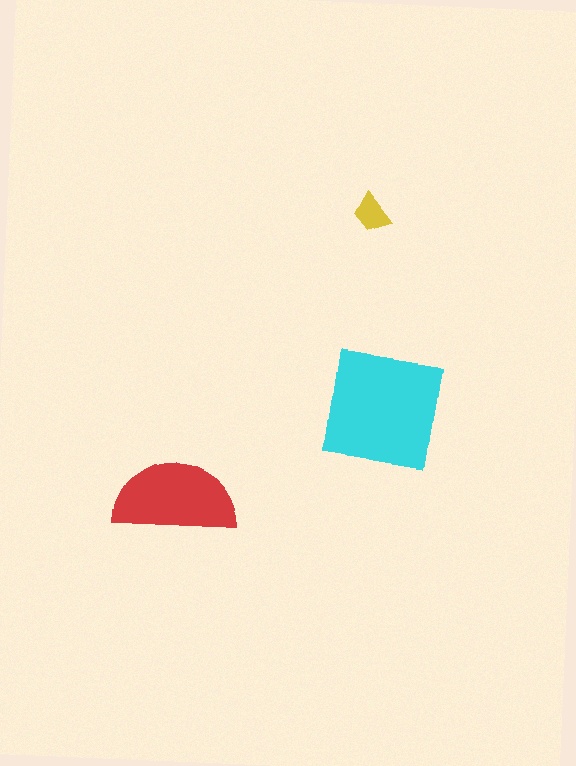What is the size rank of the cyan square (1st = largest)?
1st.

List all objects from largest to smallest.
The cyan square, the red semicircle, the yellow trapezoid.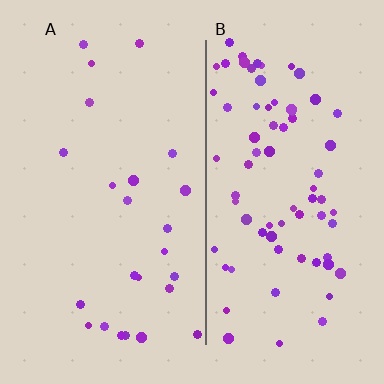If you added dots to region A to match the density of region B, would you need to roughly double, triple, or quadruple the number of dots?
Approximately triple.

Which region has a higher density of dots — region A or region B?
B (the right).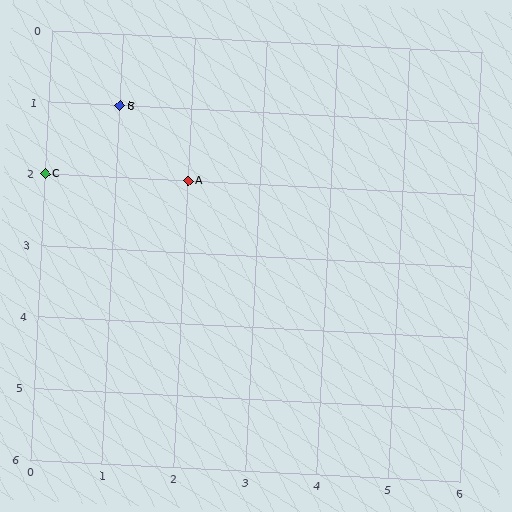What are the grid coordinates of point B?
Point B is at grid coordinates (1, 1).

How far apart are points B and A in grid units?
Points B and A are 1 column and 1 row apart (about 1.4 grid units diagonally).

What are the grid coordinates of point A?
Point A is at grid coordinates (2, 2).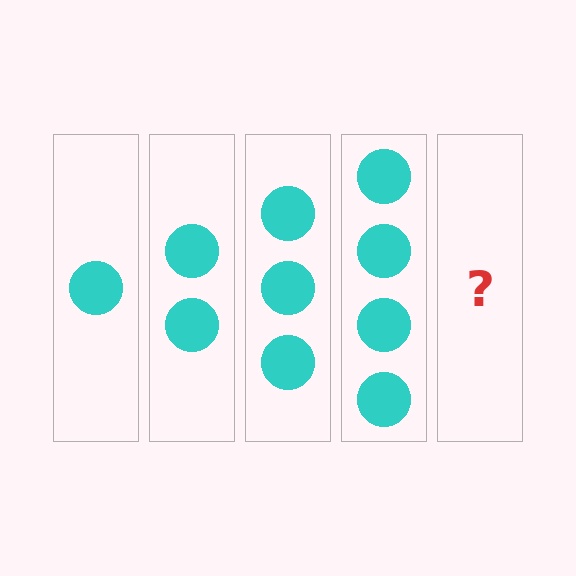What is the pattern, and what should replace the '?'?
The pattern is that each step adds one more circle. The '?' should be 5 circles.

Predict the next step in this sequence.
The next step is 5 circles.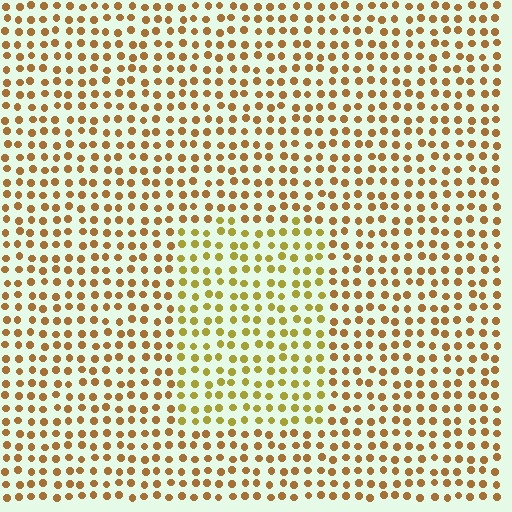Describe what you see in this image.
The image is filled with small brown elements in a uniform arrangement. A rectangle-shaped region is visible where the elements are tinted to a slightly different hue, forming a subtle color boundary.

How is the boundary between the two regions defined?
The boundary is defined purely by a slight shift in hue (about 27 degrees). Spacing, size, and orientation are identical on both sides.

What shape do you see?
I see a rectangle.